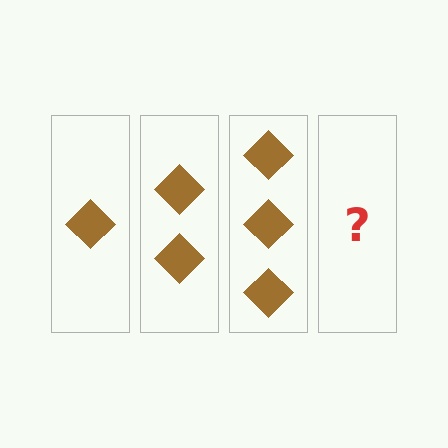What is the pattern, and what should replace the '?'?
The pattern is that each step adds one more diamond. The '?' should be 4 diamonds.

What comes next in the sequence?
The next element should be 4 diamonds.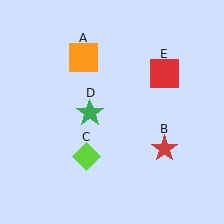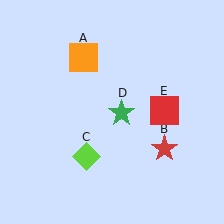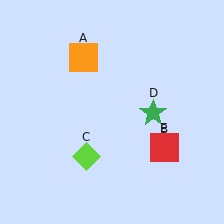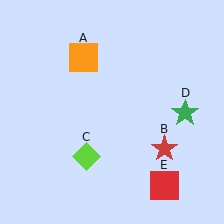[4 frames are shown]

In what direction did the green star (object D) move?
The green star (object D) moved right.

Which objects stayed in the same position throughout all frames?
Orange square (object A) and red star (object B) and lime diamond (object C) remained stationary.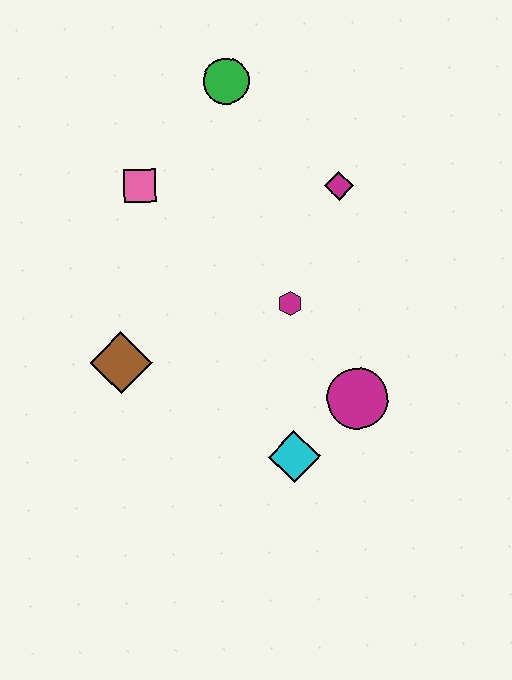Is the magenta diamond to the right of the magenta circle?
No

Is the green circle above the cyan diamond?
Yes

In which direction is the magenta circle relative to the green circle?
The magenta circle is below the green circle.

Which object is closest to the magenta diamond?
The magenta hexagon is closest to the magenta diamond.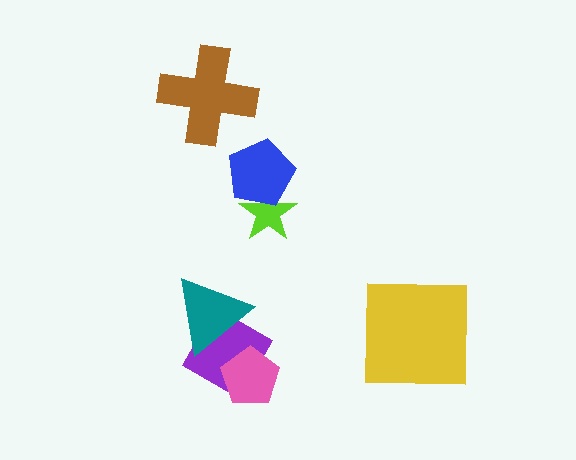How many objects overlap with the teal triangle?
1 object overlaps with the teal triangle.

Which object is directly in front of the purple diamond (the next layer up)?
The pink pentagon is directly in front of the purple diamond.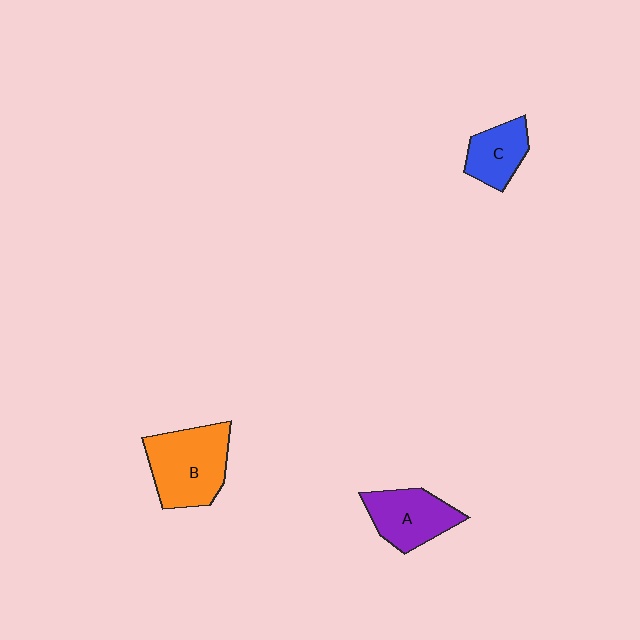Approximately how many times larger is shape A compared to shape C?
Approximately 1.3 times.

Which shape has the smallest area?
Shape C (blue).